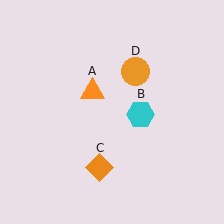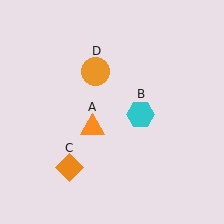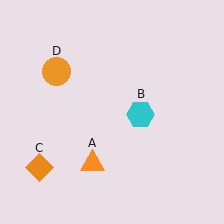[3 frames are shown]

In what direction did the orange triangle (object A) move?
The orange triangle (object A) moved down.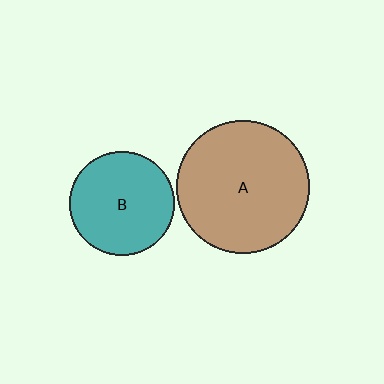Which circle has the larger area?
Circle A (brown).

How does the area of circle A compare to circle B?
Approximately 1.6 times.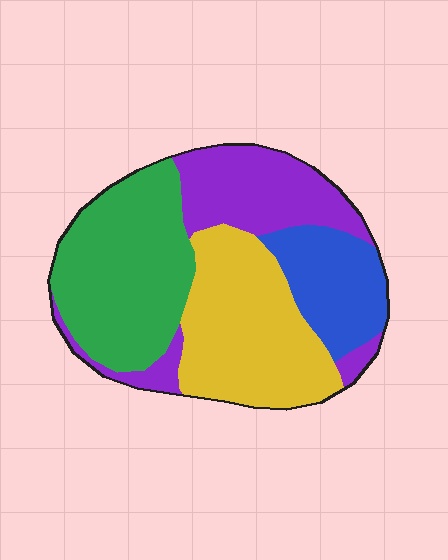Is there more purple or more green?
Green.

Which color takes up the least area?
Blue, at roughly 15%.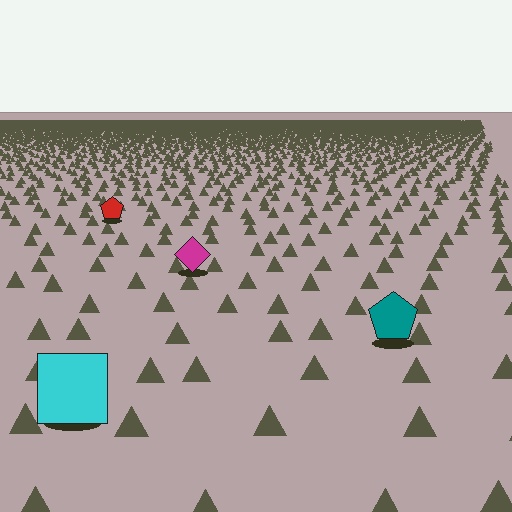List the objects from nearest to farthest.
From nearest to farthest: the cyan square, the teal pentagon, the magenta diamond, the red pentagon.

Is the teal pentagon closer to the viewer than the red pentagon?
Yes. The teal pentagon is closer — you can tell from the texture gradient: the ground texture is coarser near it.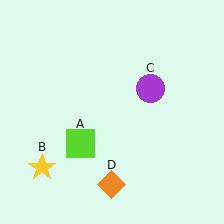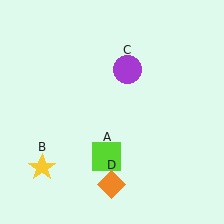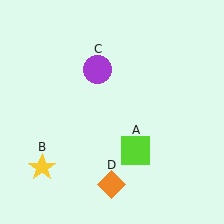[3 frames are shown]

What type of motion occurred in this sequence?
The lime square (object A), purple circle (object C) rotated counterclockwise around the center of the scene.